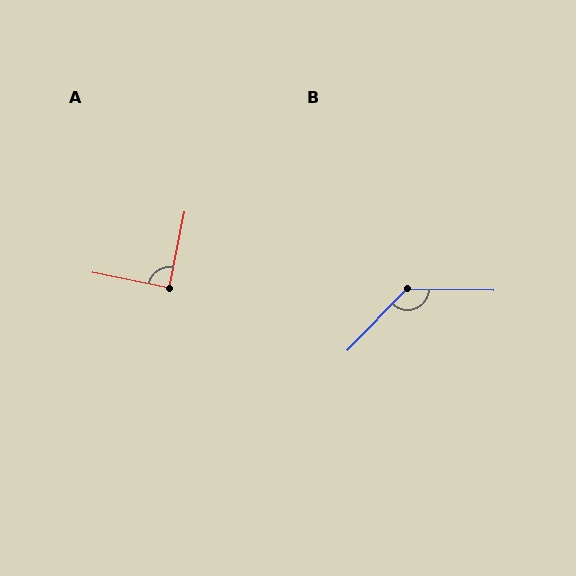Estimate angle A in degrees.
Approximately 90 degrees.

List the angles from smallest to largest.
A (90°), B (133°).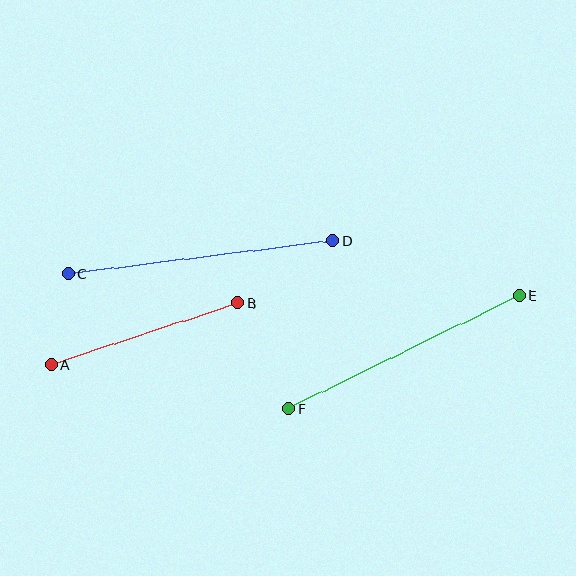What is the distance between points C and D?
The distance is approximately 266 pixels.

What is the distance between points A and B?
The distance is approximately 196 pixels.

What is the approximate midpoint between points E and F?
The midpoint is at approximately (404, 352) pixels.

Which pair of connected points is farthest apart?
Points C and D are farthest apart.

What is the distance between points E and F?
The distance is approximately 256 pixels.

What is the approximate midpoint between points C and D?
The midpoint is at approximately (200, 257) pixels.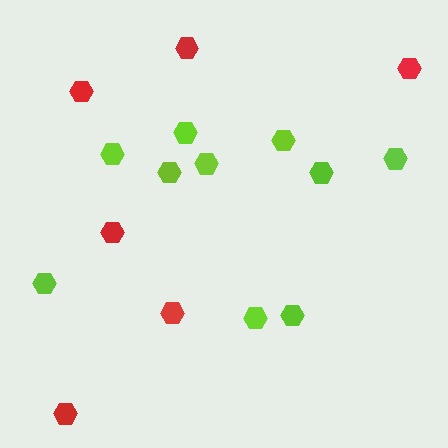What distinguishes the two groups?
There are 2 groups: one group of lime hexagons (10) and one group of red hexagons (6).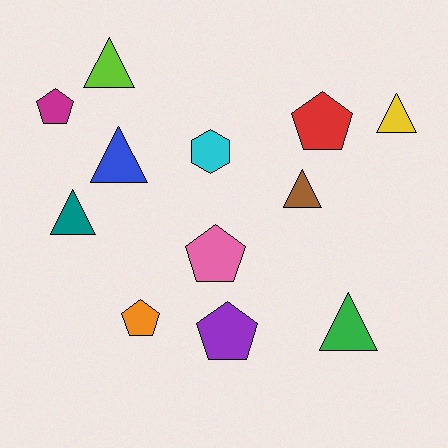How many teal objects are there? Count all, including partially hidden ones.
There is 1 teal object.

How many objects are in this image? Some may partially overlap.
There are 12 objects.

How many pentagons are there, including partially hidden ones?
There are 5 pentagons.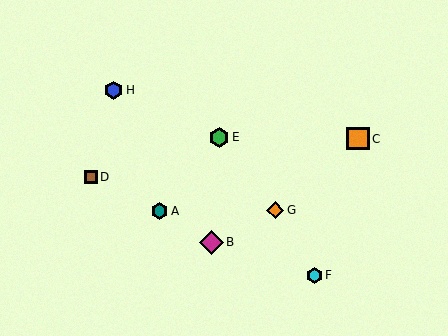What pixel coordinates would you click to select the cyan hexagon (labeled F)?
Click at (314, 275) to select the cyan hexagon F.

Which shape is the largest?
The magenta diamond (labeled B) is the largest.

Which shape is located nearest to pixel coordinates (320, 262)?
The cyan hexagon (labeled F) at (314, 275) is nearest to that location.